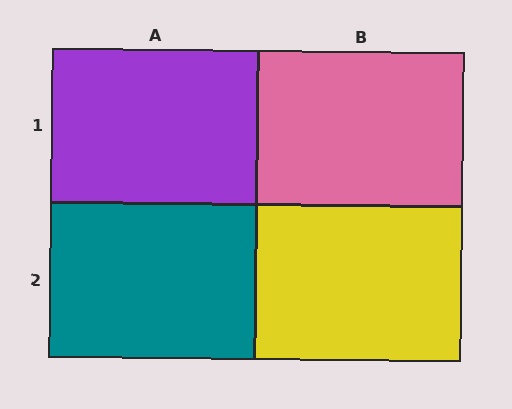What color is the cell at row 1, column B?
Pink.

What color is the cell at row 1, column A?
Purple.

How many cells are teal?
1 cell is teal.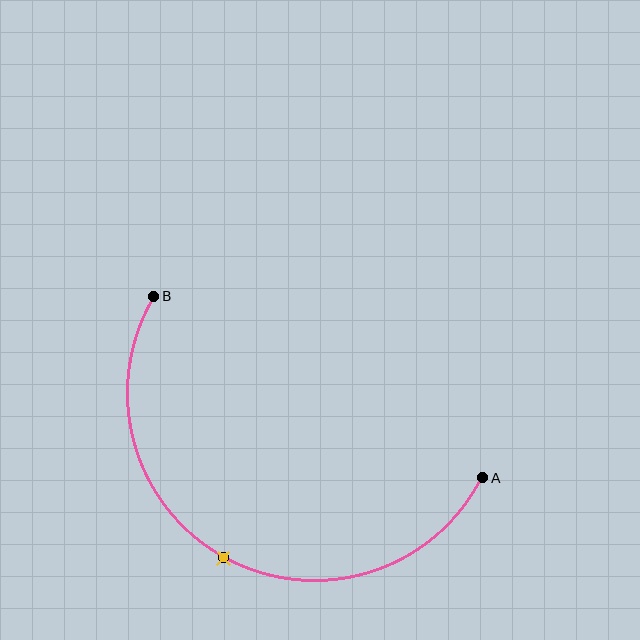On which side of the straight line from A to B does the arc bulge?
The arc bulges below the straight line connecting A and B.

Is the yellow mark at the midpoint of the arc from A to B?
Yes. The yellow mark lies on the arc at equal arc-length from both A and B — it is the arc midpoint.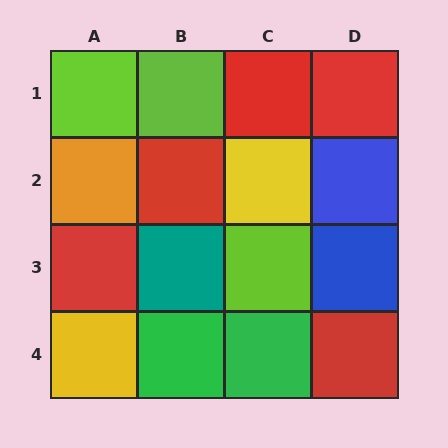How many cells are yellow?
2 cells are yellow.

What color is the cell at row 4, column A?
Yellow.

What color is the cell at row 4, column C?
Green.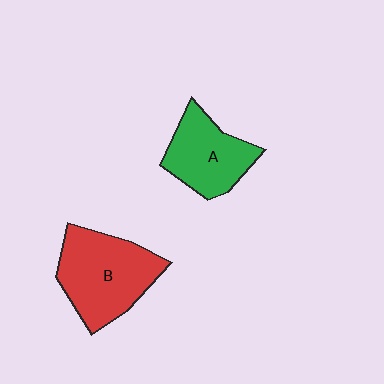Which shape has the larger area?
Shape B (red).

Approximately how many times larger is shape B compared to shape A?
Approximately 1.3 times.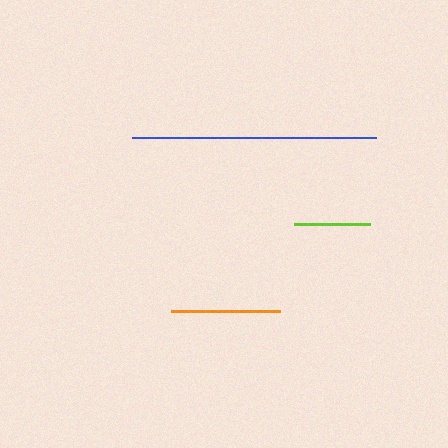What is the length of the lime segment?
The lime segment is approximately 75 pixels long.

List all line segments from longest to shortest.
From longest to shortest: blue, orange, lime.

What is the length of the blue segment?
The blue segment is approximately 245 pixels long.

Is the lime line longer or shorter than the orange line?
The orange line is longer than the lime line.